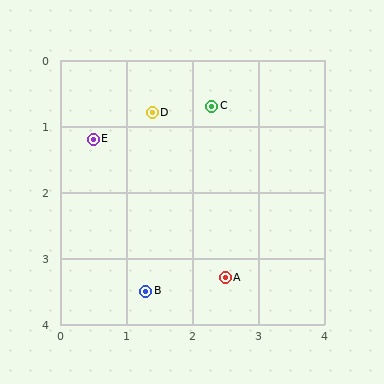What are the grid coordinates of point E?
Point E is at approximately (0.5, 1.2).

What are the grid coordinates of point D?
Point D is at approximately (1.4, 0.8).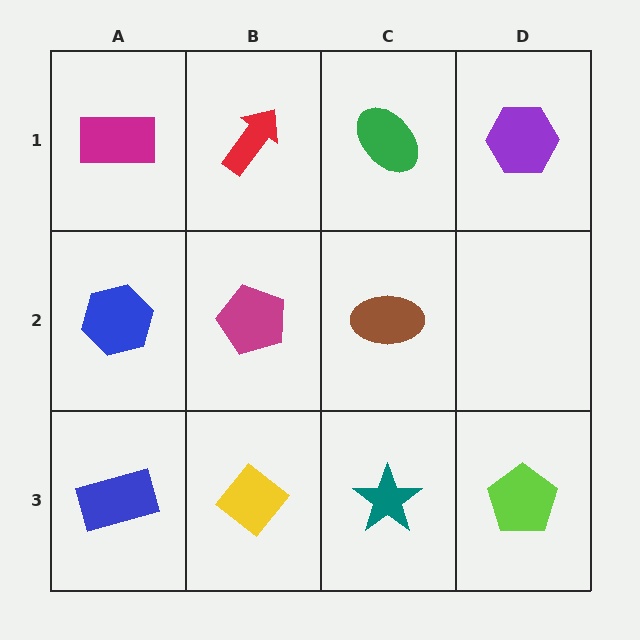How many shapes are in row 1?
4 shapes.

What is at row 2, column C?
A brown ellipse.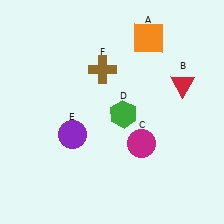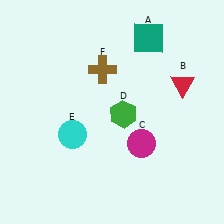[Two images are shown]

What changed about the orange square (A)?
In Image 1, A is orange. In Image 2, it changed to teal.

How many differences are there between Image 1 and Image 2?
There are 2 differences between the two images.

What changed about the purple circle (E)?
In Image 1, E is purple. In Image 2, it changed to cyan.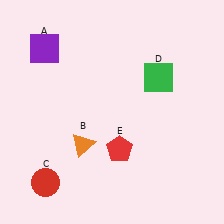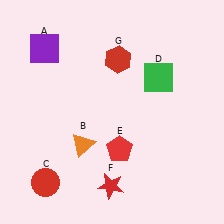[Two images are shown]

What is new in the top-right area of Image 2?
A red hexagon (G) was added in the top-right area of Image 2.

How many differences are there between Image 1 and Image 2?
There are 2 differences between the two images.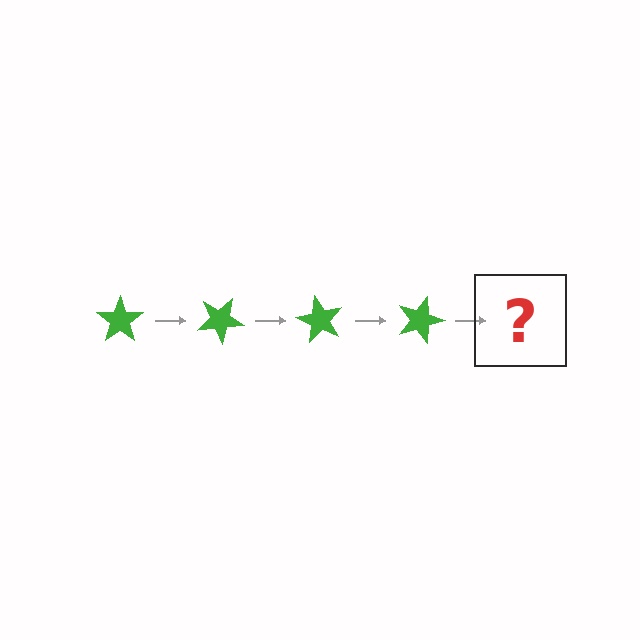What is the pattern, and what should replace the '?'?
The pattern is that the star rotates 30 degrees each step. The '?' should be a green star rotated 120 degrees.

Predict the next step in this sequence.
The next step is a green star rotated 120 degrees.